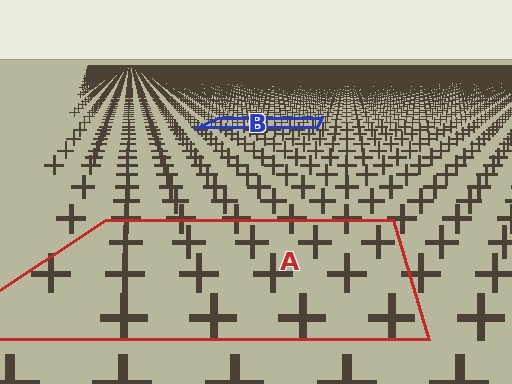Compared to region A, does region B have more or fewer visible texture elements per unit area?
Region B has more texture elements per unit area — they are packed more densely because it is farther away.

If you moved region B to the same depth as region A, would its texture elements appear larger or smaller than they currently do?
They would appear larger. At a closer depth, the same texture elements are projected at a bigger on-screen size.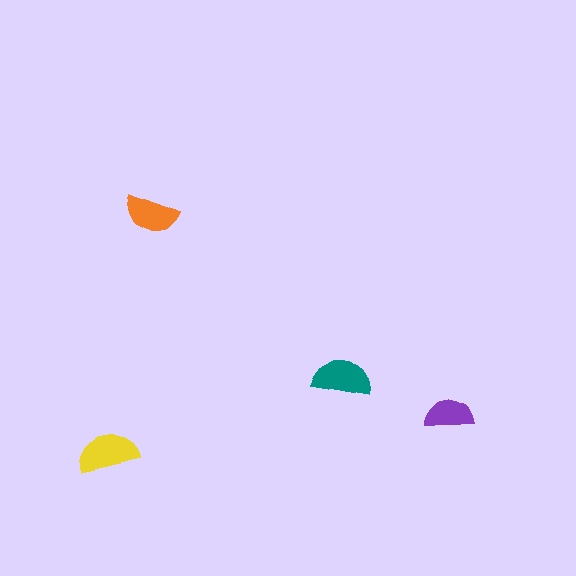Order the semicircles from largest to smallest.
the yellow one, the teal one, the orange one, the purple one.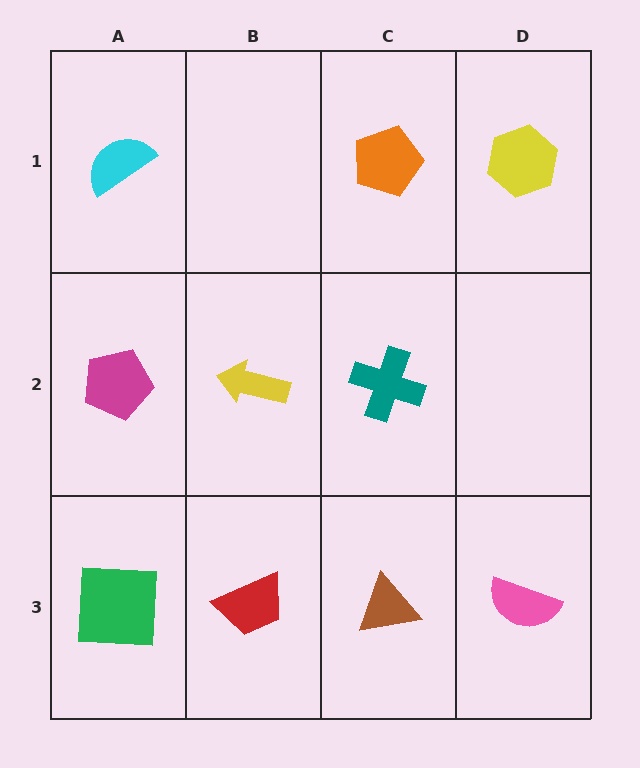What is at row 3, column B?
A red trapezoid.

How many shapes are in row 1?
3 shapes.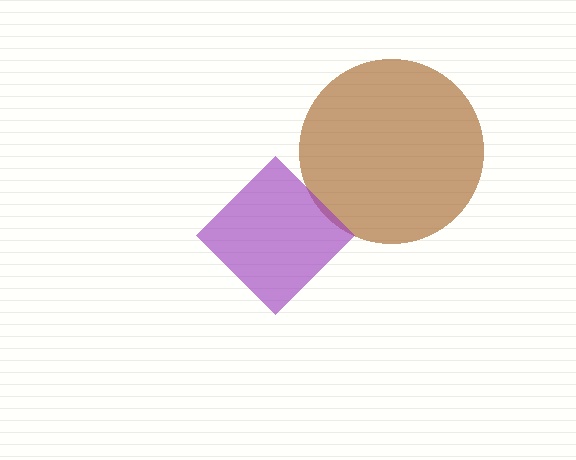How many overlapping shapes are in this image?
There are 2 overlapping shapes in the image.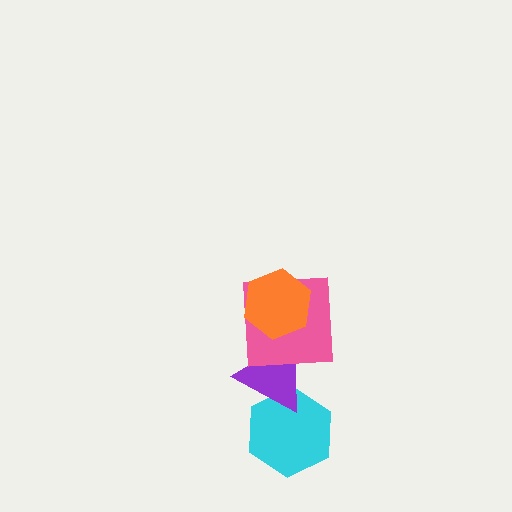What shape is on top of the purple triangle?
The pink square is on top of the purple triangle.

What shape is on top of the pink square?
The orange hexagon is on top of the pink square.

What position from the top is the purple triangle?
The purple triangle is 3rd from the top.